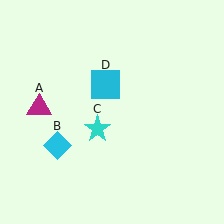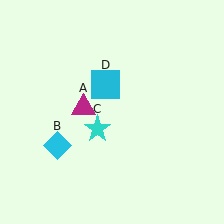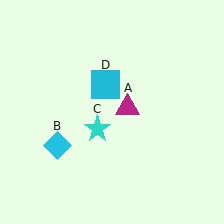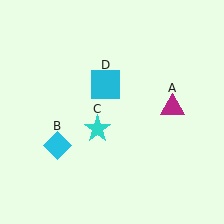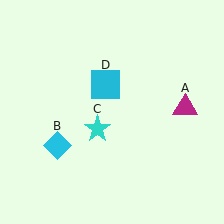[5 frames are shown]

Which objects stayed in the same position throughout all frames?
Cyan diamond (object B) and cyan star (object C) and cyan square (object D) remained stationary.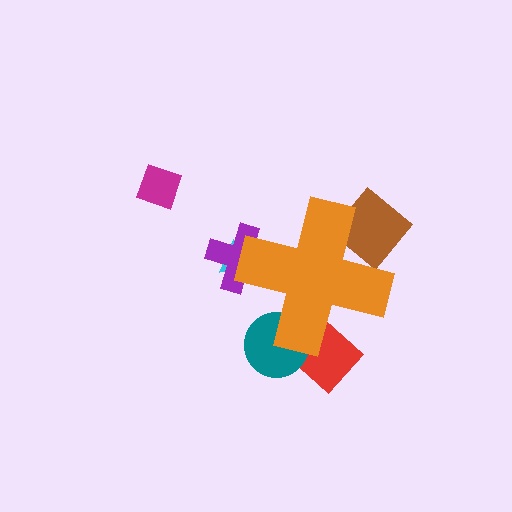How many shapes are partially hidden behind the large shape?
5 shapes are partially hidden.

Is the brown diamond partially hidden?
Yes, the brown diamond is partially hidden behind the orange cross.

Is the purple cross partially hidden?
Yes, the purple cross is partially hidden behind the orange cross.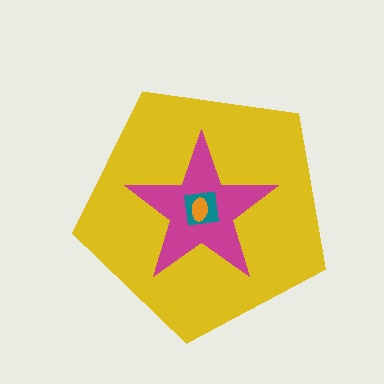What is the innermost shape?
The orange ellipse.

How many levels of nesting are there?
4.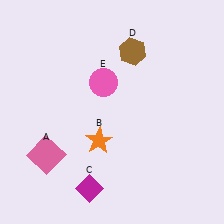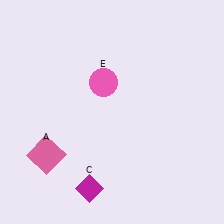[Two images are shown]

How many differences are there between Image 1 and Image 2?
There are 2 differences between the two images.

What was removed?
The orange star (B), the brown hexagon (D) were removed in Image 2.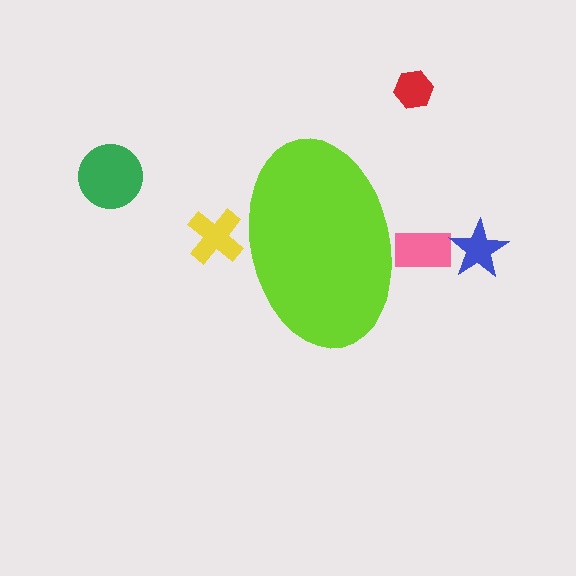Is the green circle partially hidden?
No, the green circle is fully visible.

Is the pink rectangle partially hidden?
Yes, the pink rectangle is partially hidden behind the lime ellipse.